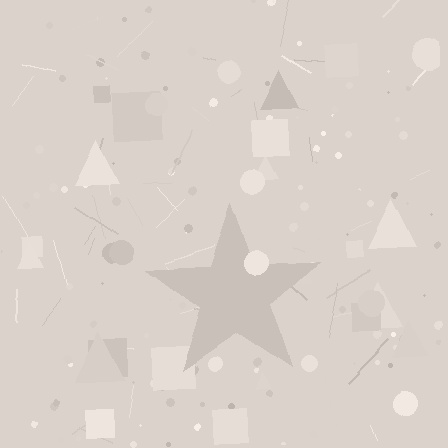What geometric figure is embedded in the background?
A star is embedded in the background.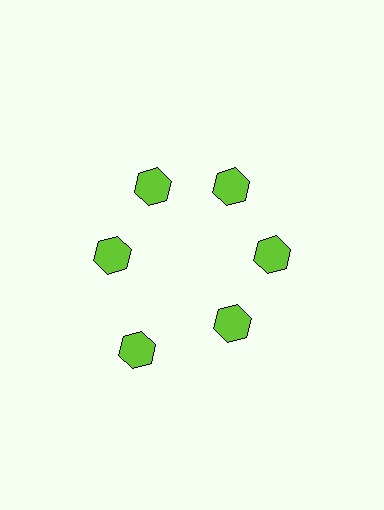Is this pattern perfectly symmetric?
No. The 6 lime hexagons are arranged in a ring, but one element near the 7 o'clock position is pushed outward from the center, breaking the 6-fold rotational symmetry.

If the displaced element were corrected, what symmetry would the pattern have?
It would have 6-fold rotational symmetry — the pattern would map onto itself every 60 degrees.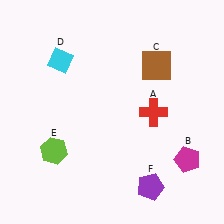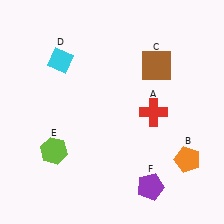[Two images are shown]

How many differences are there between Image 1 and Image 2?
There is 1 difference between the two images.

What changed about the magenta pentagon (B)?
In Image 1, B is magenta. In Image 2, it changed to orange.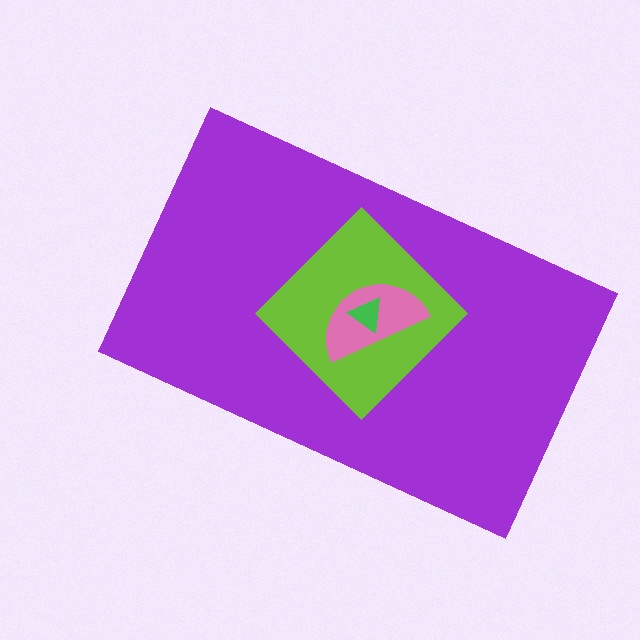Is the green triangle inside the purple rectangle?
Yes.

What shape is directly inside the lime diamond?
The pink semicircle.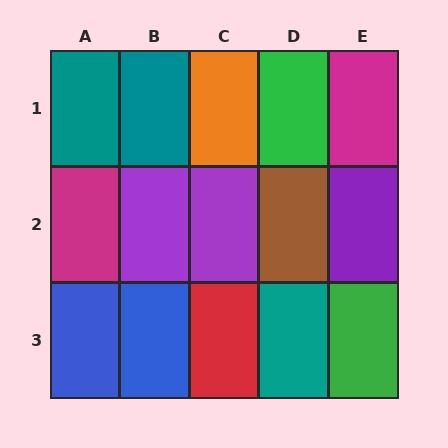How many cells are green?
2 cells are green.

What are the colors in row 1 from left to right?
Teal, teal, orange, green, magenta.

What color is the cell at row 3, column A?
Blue.